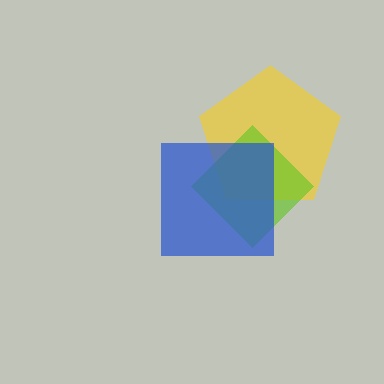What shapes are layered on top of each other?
The layered shapes are: a yellow pentagon, a lime diamond, a blue square.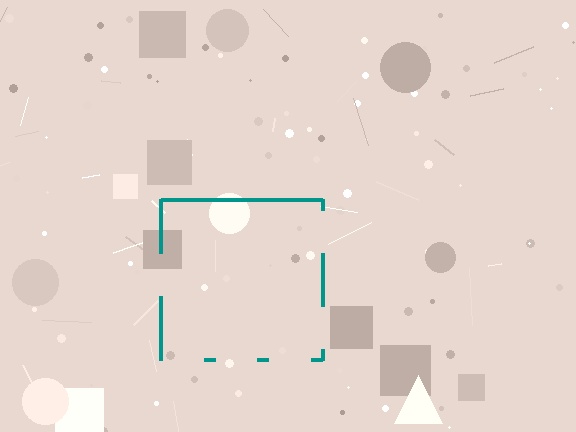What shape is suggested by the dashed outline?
The dashed outline suggests a square.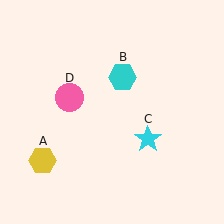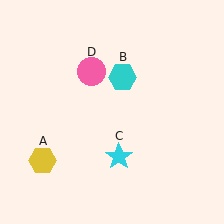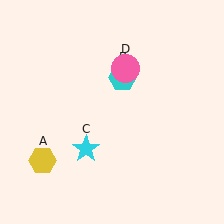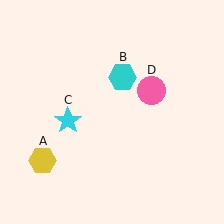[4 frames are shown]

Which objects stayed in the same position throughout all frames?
Yellow hexagon (object A) and cyan hexagon (object B) remained stationary.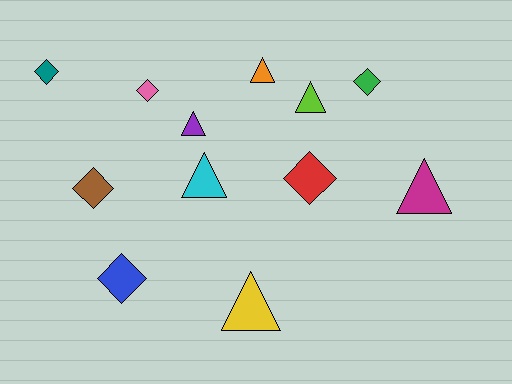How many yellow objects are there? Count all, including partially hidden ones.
There is 1 yellow object.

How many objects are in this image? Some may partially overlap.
There are 12 objects.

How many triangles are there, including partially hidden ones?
There are 6 triangles.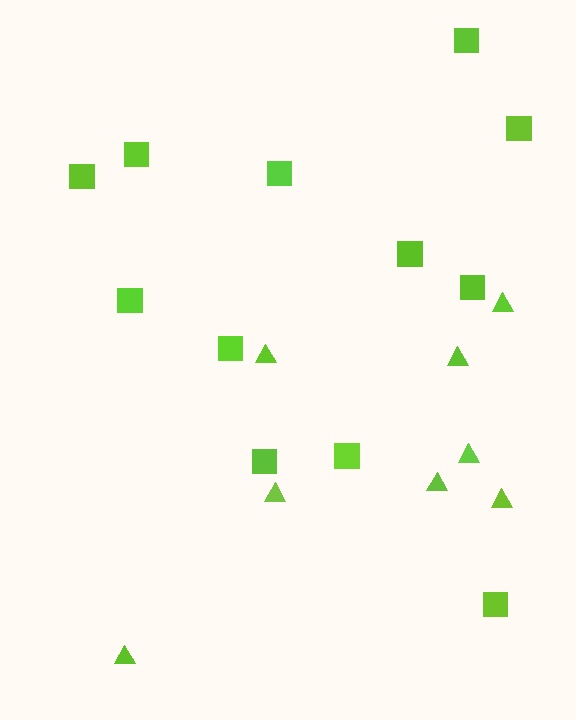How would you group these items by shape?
There are 2 groups: one group of triangles (8) and one group of squares (12).